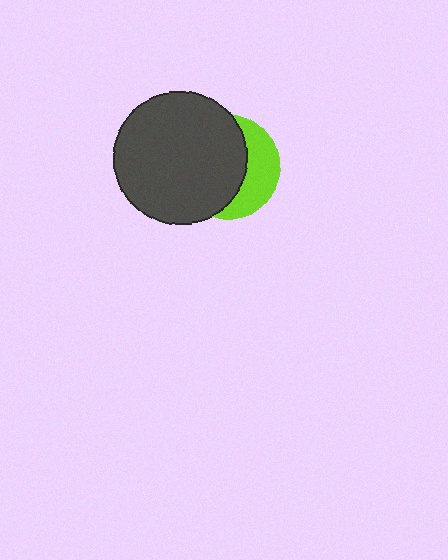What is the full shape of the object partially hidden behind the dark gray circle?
The partially hidden object is a lime circle.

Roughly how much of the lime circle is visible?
A small part of it is visible (roughly 36%).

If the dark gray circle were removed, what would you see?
You would see the complete lime circle.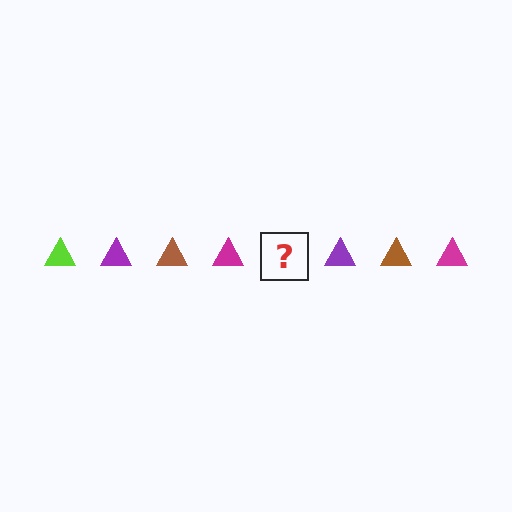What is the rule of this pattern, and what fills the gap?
The rule is that the pattern cycles through lime, purple, brown, magenta triangles. The gap should be filled with a lime triangle.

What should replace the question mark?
The question mark should be replaced with a lime triangle.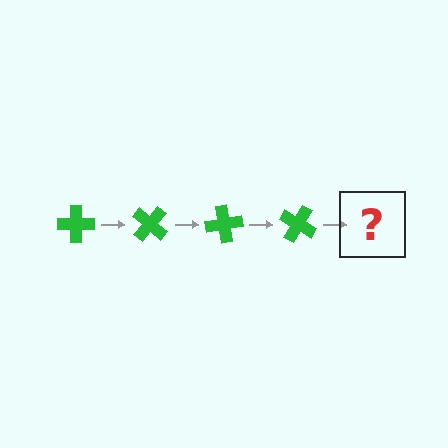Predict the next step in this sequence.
The next step is a green cross rotated 160 degrees.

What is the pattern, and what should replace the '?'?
The pattern is that the cross rotates 40 degrees each step. The '?' should be a green cross rotated 160 degrees.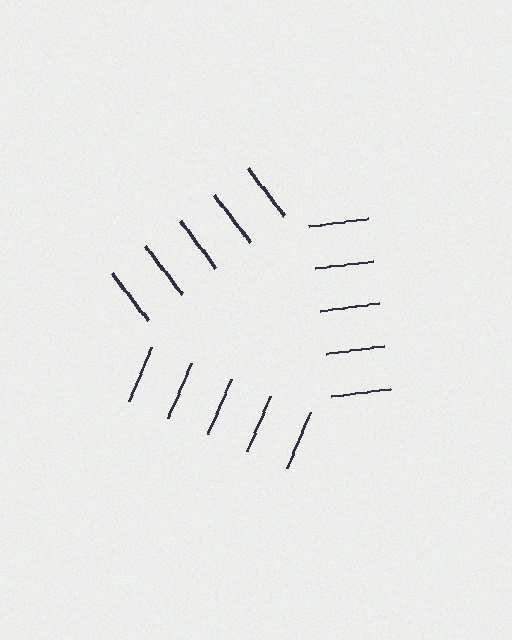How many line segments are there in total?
15 — 5 along each of the 3 edges.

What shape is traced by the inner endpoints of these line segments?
An illusory triangle — the line segments terminate on its edges but no continuous stroke is drawn.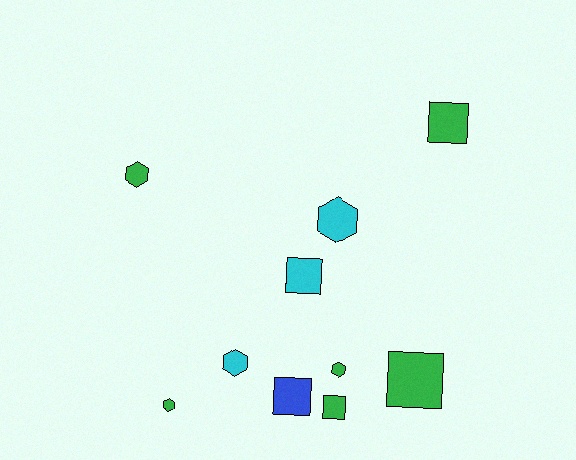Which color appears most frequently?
Green, with 6 objects.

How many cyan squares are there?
There is 1 cyan square.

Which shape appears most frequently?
Square, with 5 objects.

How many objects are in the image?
There are 10 objects.